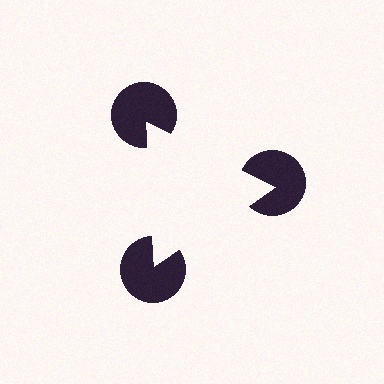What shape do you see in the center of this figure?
An illusory triangle — its edges are inferred from the aligned wedge cuts in the pac-man discs, not physically drawn.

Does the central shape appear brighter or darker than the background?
It typically appears slightly brighter than the background, even though no actual brightness change is drawn.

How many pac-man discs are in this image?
There are 3 — one at each vertex of the illusory triangle.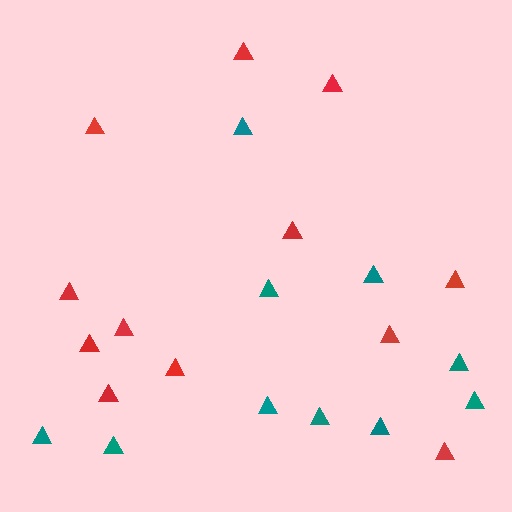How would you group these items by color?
There are 2 groups: one group of teal triangles (10) and one group of red triangles (12).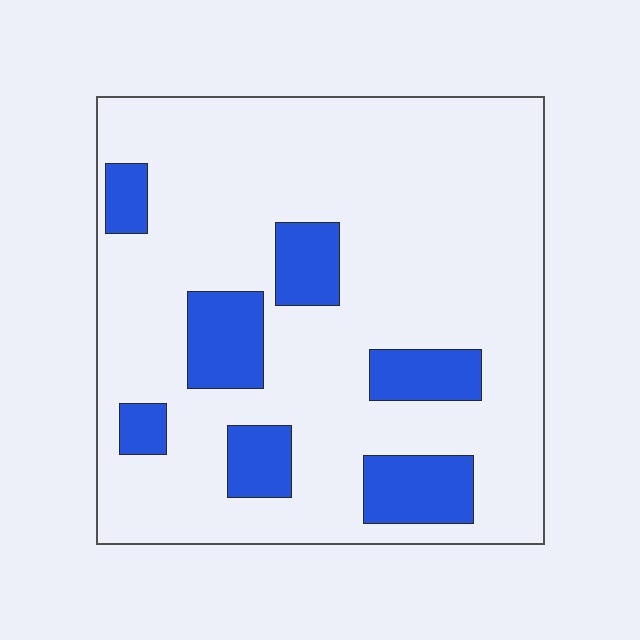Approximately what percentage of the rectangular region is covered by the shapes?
Approximately 20%.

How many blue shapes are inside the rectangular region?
7.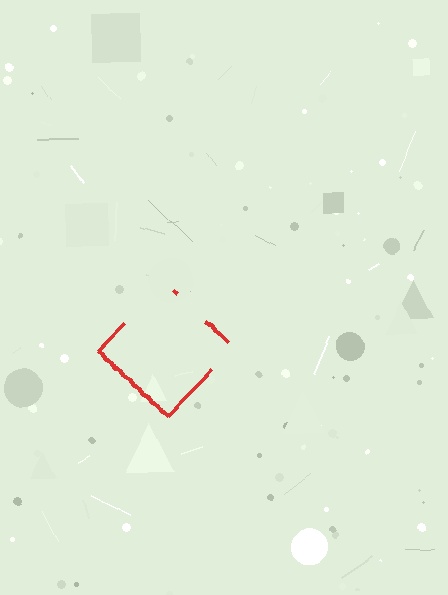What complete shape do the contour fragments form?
The contour fragments form a diamond.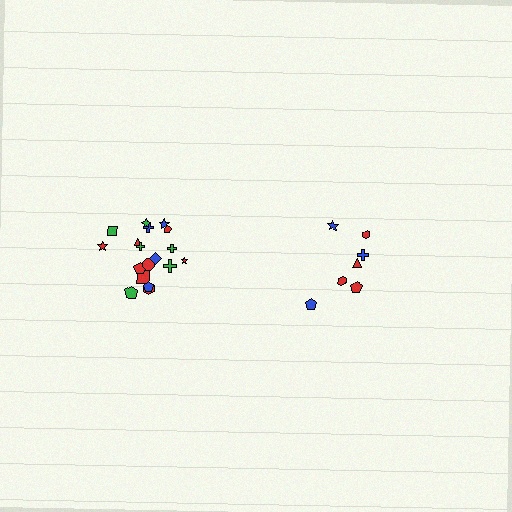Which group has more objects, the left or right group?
The left group.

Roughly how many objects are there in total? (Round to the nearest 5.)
Roughly 25 objects in total.